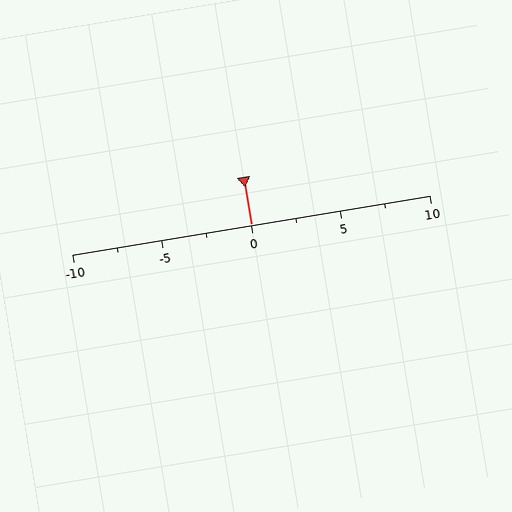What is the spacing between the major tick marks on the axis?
The major ticks are spaced 5 apart.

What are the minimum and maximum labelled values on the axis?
The axis runs from -10 to 10.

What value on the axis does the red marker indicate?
The marker indicates approximately 0.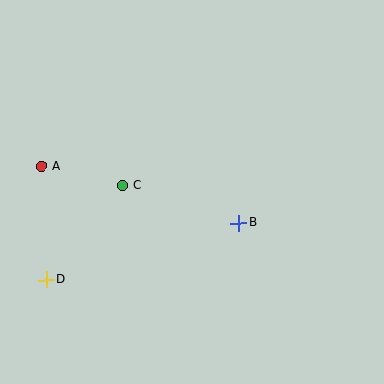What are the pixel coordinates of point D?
Point D is at (46, 280).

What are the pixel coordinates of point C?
Point C is at (123, 185).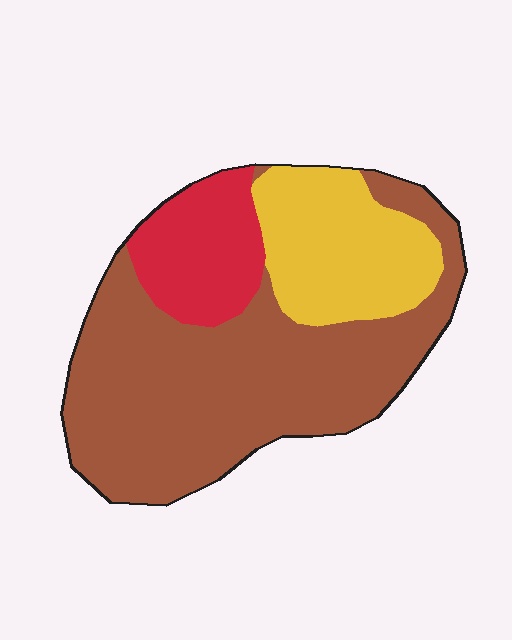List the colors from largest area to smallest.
From largest to smallest: brown, yellow, red.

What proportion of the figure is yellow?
Yellow takes up about one quarter (1/4) of the figure.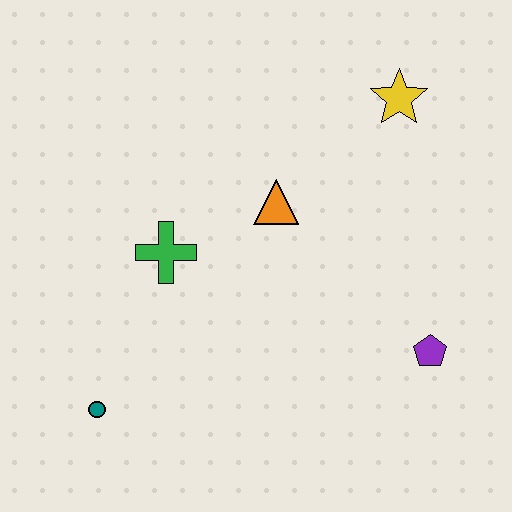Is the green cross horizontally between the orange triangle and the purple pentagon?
No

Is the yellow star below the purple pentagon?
No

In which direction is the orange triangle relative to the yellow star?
The orange triangle is to the left of the yellow star.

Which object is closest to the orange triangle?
The green cross is closest to the orange triangle.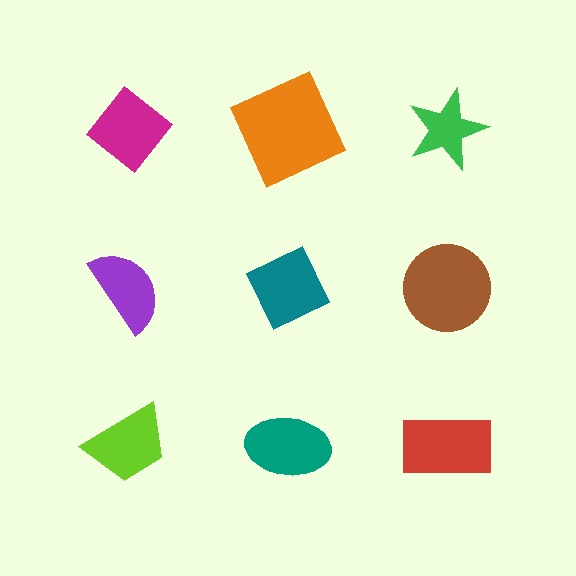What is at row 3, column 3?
A red rectangle.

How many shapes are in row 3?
3 shapes.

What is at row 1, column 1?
A magenta diamond.